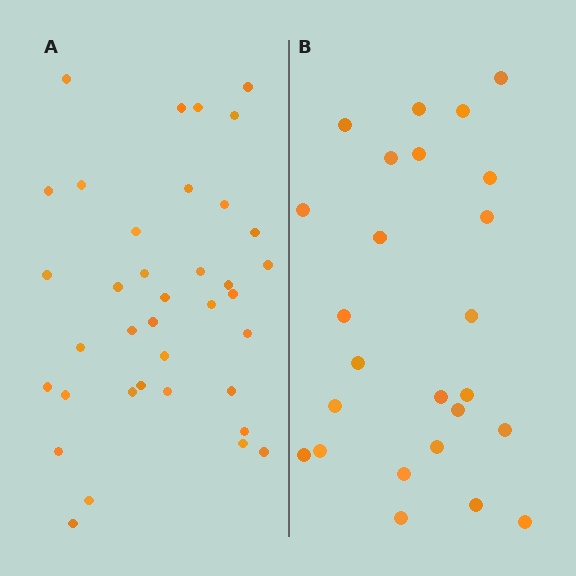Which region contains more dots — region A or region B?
Region A (the left region) has more dots.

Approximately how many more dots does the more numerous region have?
Region A has roughly 12 or so more dots than region B.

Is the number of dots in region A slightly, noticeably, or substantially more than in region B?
Region A has substantially more. The ratio is roughly 1.5 to 1.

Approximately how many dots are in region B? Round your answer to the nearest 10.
About 20 dots. (The exact count is 25, which rounds to 20.)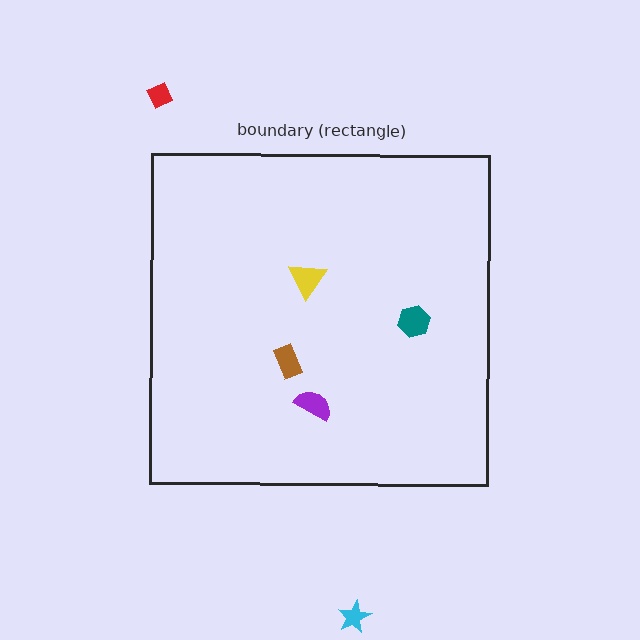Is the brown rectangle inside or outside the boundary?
Inside.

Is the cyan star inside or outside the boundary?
Outside.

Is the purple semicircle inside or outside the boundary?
Inside.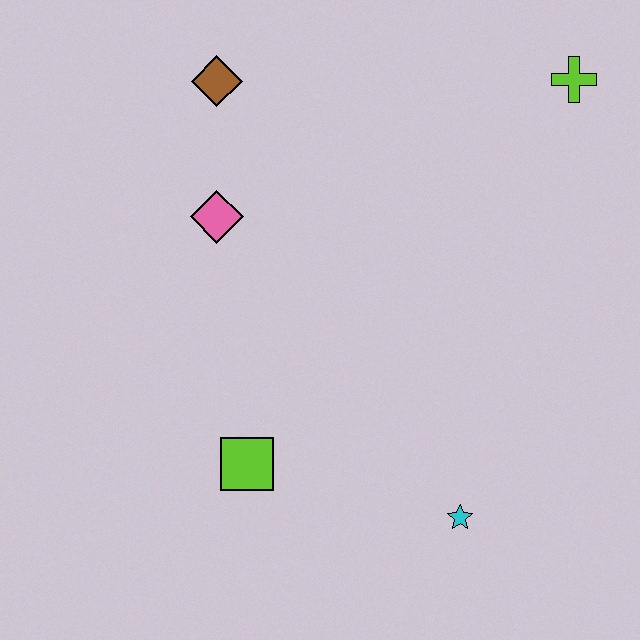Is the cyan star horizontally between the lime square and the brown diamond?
No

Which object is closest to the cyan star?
The lime square is closest to the cyan star.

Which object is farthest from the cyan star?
The brown diamond is farthest from the cyan star.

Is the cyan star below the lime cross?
Yes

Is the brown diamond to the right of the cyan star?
No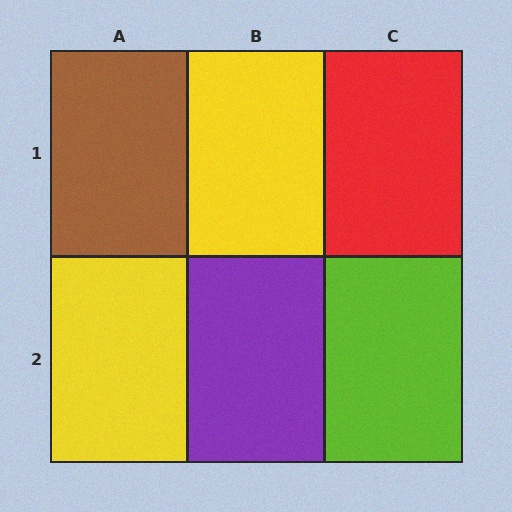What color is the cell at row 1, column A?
Brown.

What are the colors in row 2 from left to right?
Yellow, purple, lime.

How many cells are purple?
1 cell is purple.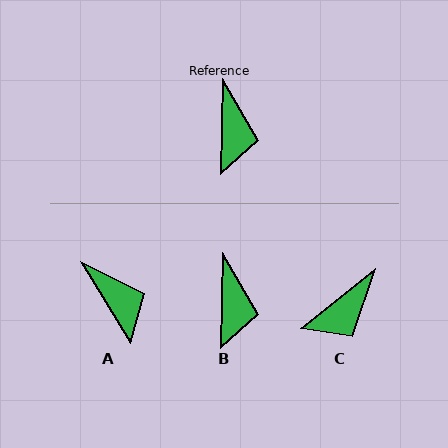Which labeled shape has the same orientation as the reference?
B.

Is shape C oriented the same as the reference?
No, it is off by about 50 degrees.